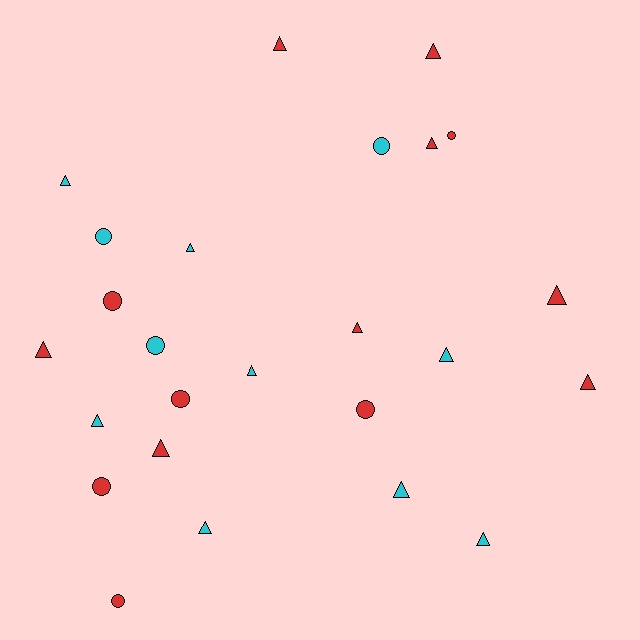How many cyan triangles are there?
There are 8 cyan triangles.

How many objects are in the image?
There are 25 objects.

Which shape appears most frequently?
Triangle, with 16 objects.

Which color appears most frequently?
Red, with 14 objects.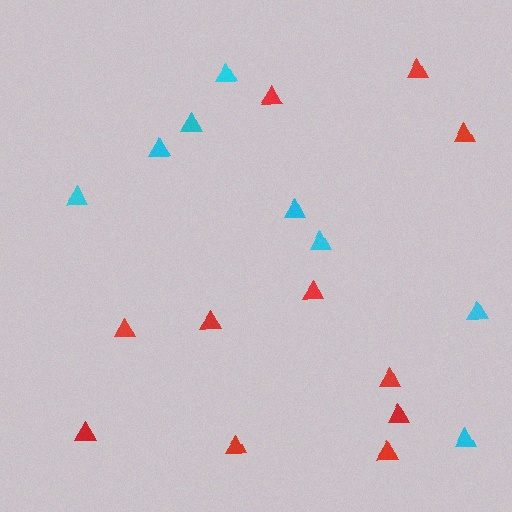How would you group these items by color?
There are 2 groups: one group of red triangles (11) and one group of cyan triangles (8).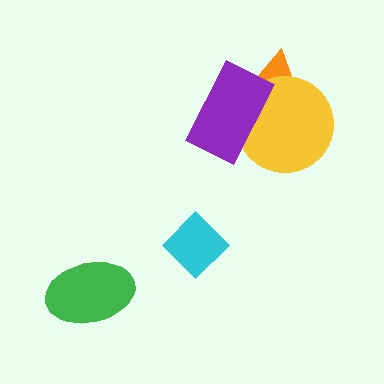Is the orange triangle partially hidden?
Yes, it is partially covered by another shape.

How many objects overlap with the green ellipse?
0 objects overlap with the green ellipse.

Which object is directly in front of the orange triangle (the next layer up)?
The yellow circle is directly in front of the orange triangle.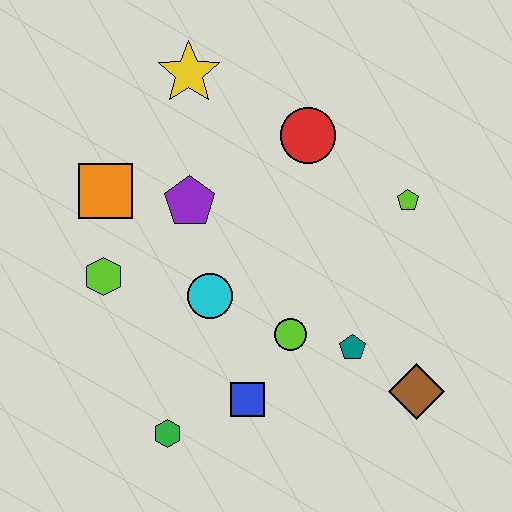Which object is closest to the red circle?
The lime pentagon is closest to the red circle.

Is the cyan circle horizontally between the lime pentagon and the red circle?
No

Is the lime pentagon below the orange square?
Yes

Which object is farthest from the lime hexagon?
The brown diamond is farthest from the lime hexagon.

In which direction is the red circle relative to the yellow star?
The red circle is to the right of the yellow star.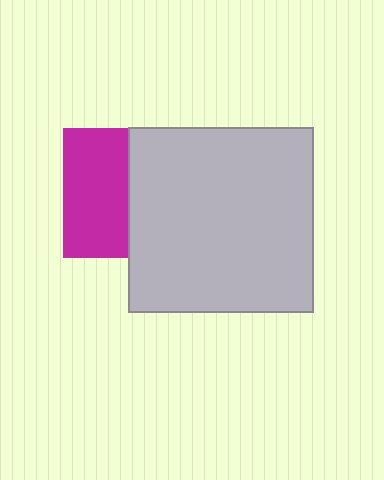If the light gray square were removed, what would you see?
You would see the complete magenta square.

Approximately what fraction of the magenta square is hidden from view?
Roughly 51% of the magenta square is hidden behind the light gray square.